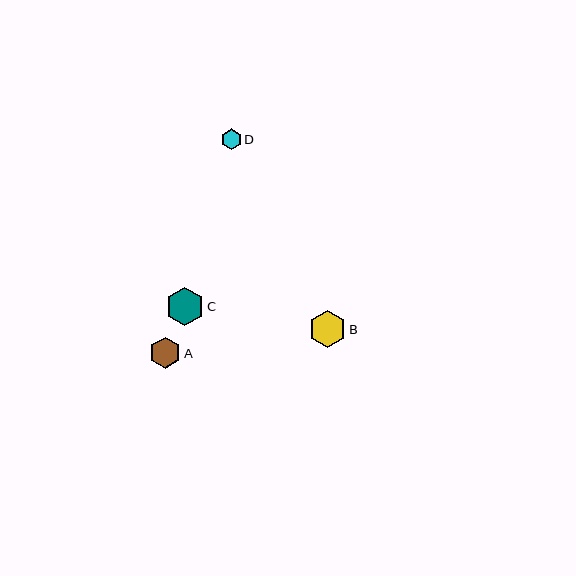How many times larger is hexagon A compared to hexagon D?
Hexagon A is approximately 1.5 times the size of hexagon D.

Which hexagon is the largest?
Hexagon C is the largest with a size of approximately 39 pixels.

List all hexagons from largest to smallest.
From largest to smallest: C, B, A, D.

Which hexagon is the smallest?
Hexagon D is the smallest with a size of approximately 21 pixels.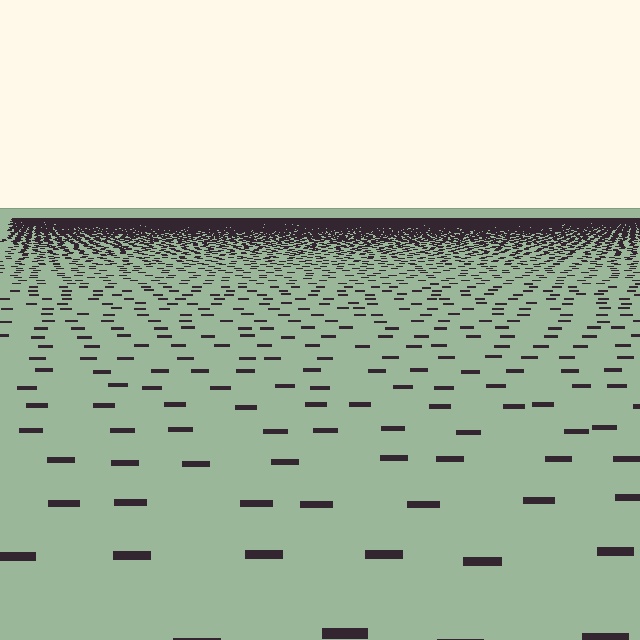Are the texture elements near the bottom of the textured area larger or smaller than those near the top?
Larger. Near the bottom, elements are closer to the viewer and appear at a bigger on-screen size.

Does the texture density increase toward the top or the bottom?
Density increases toward the top.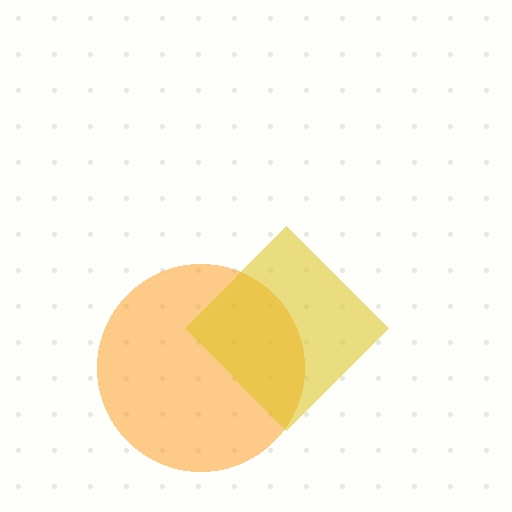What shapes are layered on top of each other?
The layered shapes are: an orange circle, a yellow diamond.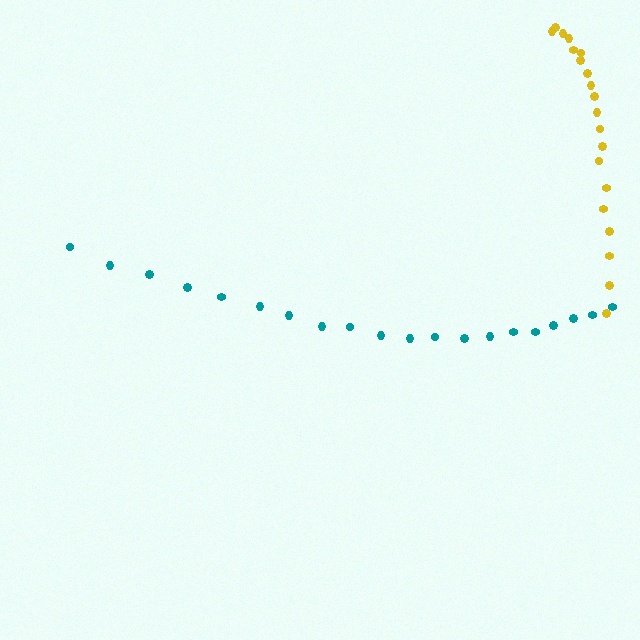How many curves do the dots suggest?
There are 2 distinct paths.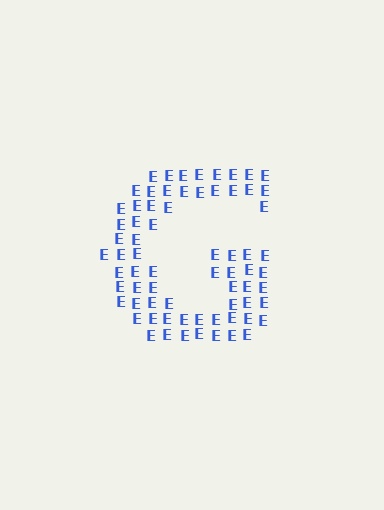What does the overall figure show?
The overall figure shows the letter G.